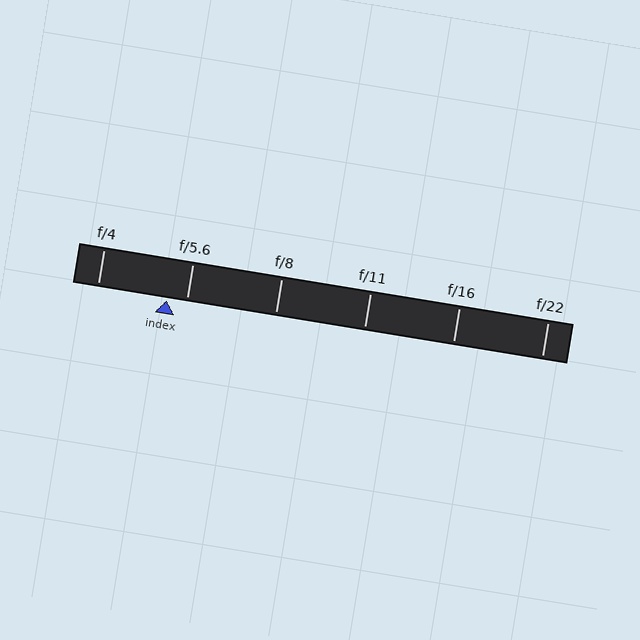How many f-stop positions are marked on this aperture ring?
There are 6 f-stop positions marked.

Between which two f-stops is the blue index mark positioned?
The index mark is between f/4 and f/5.6.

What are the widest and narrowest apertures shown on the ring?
The widest aperture shown is f/4 and the narrowest is f/22.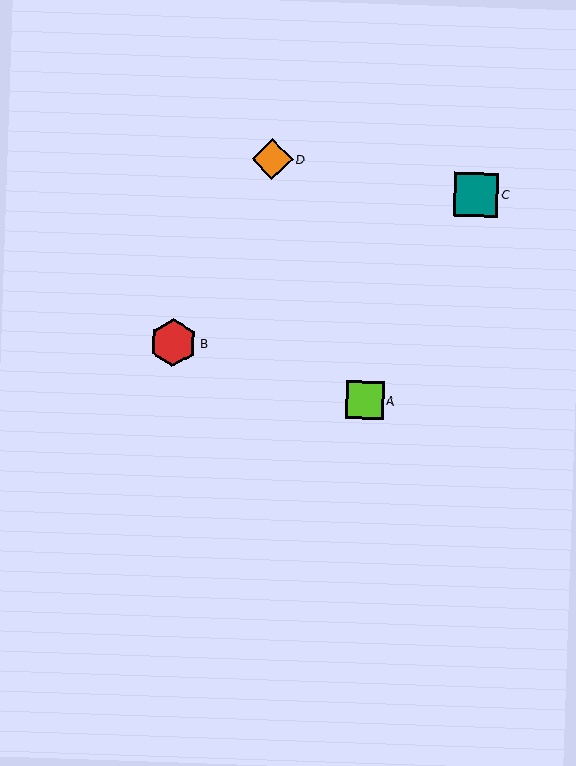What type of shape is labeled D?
Shape D is an orange diamond.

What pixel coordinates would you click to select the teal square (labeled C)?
Click at (476, 195) to select the teal square C.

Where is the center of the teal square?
The center of the teal square is at (476, 195).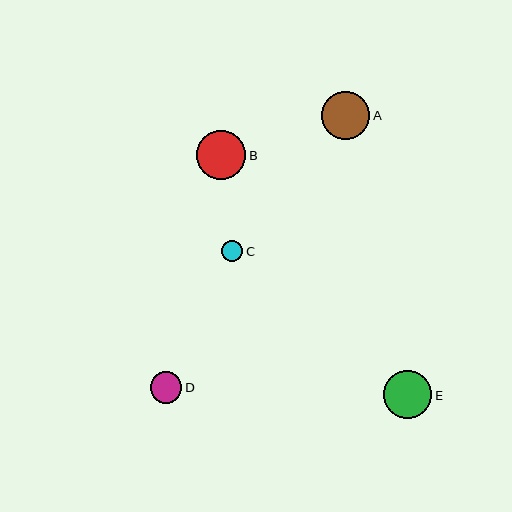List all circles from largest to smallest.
From largest to smallest: B, A, E, D, C.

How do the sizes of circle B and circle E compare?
Circle B and circle E are approximately the same size.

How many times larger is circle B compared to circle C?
Circle B is approximately 2.3 times the size of circle C.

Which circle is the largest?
Circle B is the largest with a size of approximately 49 pixels.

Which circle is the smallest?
Circle C is the smallest with a size of approximately 21 pixels.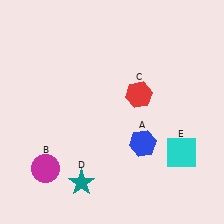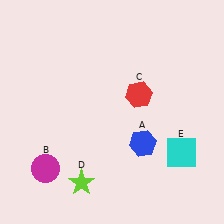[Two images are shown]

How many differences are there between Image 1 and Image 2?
There is 1 difference between the two images.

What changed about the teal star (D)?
In Image 1, D is teal. In Image 2, it changed to lime.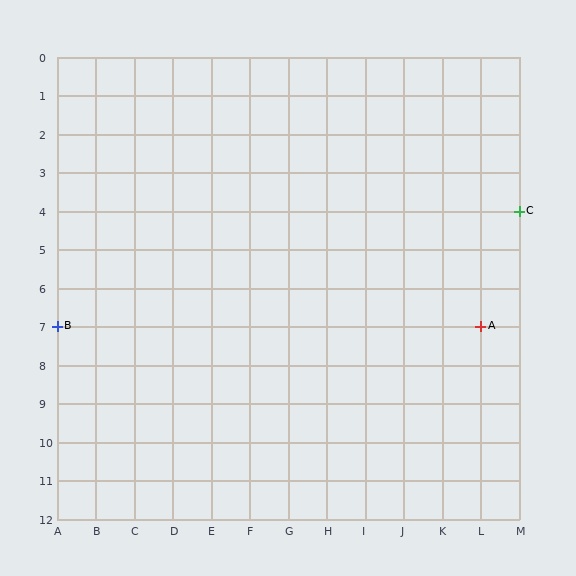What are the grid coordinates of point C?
Point C is at grid coordinates (M, 4).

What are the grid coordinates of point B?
Point B is at grid coordinates (A, 7).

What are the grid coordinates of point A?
Point A is at grid coordinates (L, 7).